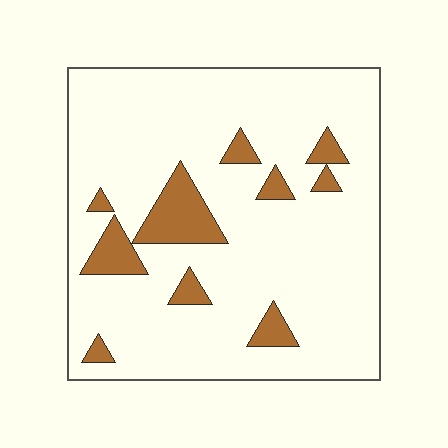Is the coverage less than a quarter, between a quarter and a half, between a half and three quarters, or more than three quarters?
Less than a quarter.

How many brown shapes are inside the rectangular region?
10.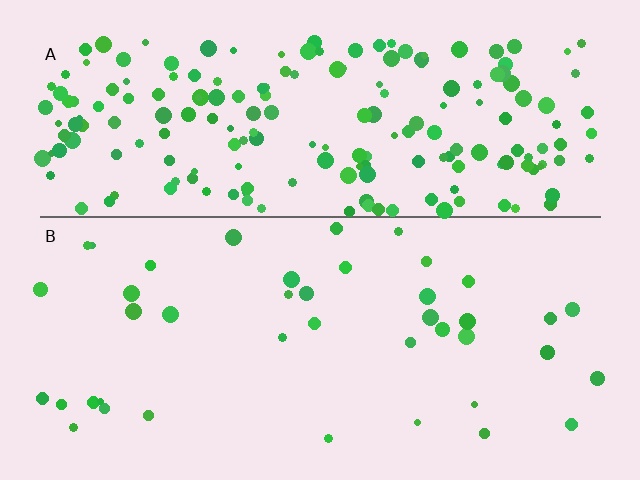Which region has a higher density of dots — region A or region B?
A (the top).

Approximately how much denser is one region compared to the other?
Approximately 4.9× — region A over region B.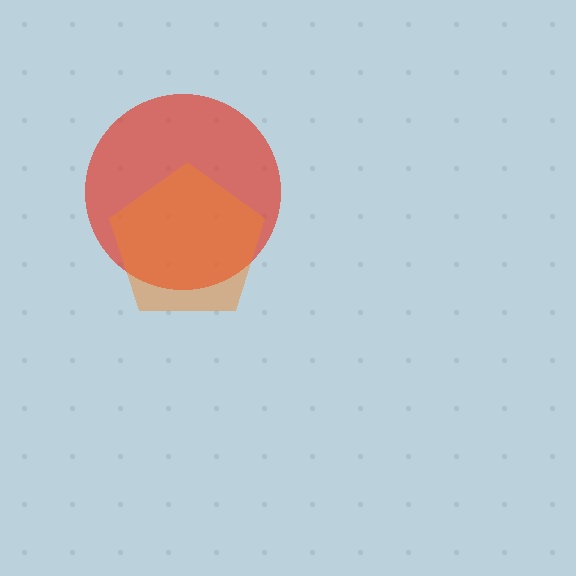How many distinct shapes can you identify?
There are 2 distinct shapes: a red circle, an orange pentagon.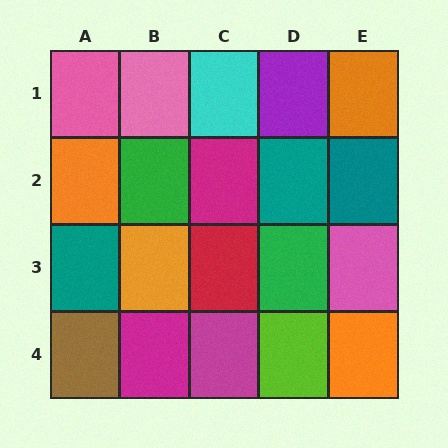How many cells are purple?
1 cell is purple.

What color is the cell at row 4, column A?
Brown.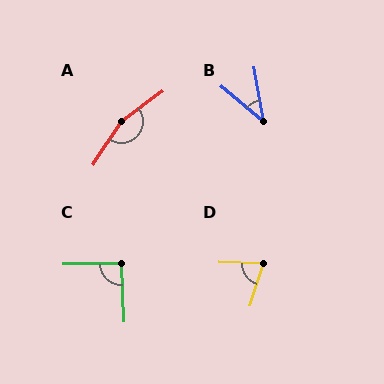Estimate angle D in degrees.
Approximately 74 degrees.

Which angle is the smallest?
B, at approximately 40 degrees.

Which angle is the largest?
A, at approximately 160 degrees.